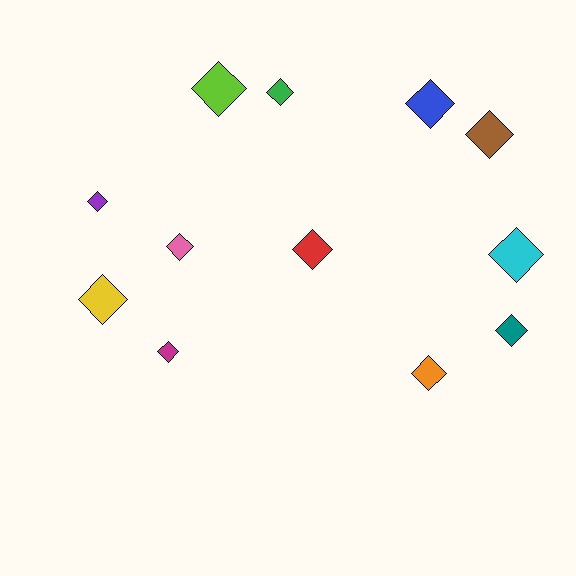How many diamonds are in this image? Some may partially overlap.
There are 12 diamonds.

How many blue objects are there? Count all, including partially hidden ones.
There is 1 blue object.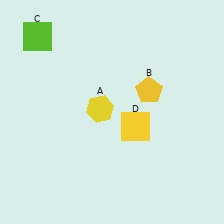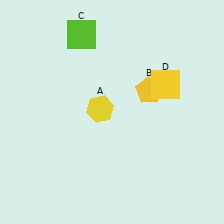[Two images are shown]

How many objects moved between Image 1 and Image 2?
2 objects moved between the two images.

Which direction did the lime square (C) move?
The lime square (C) moved right.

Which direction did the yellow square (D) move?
The yellow square (D) moved up.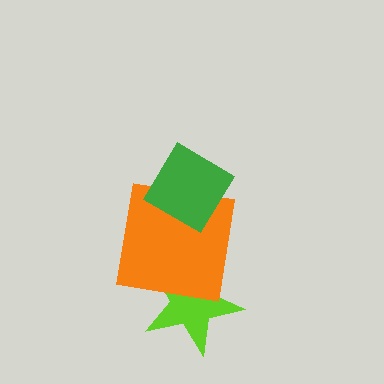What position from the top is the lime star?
The lime star is 3rd from the top.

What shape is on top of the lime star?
The orange square is on top of the lime star.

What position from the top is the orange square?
The orange square is 2nd from the top.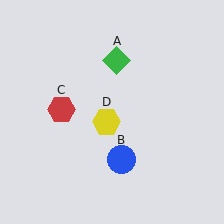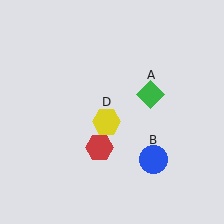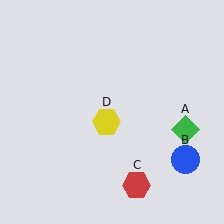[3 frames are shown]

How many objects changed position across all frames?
3 objects changed position: green diamond (object A), blue circle (object B), red hexagon (object C).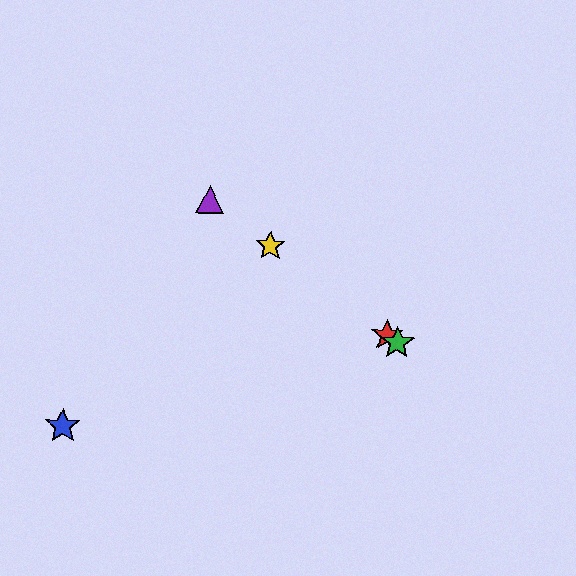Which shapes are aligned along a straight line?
The red star, the green star, the yellow star, the purple triangle are aligned along a straight line.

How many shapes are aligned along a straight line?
4 shapes (the red star, the green star, the yellow star, the purple triangle) are aligned along a straight line.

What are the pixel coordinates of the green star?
The green star is at (397, 343).